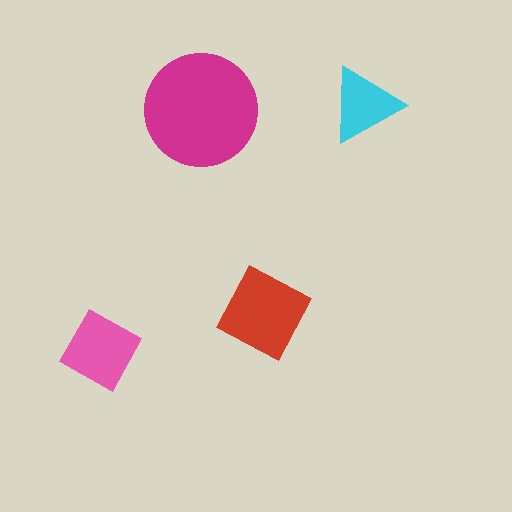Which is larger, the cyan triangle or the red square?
The red square.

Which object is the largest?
The magenta circle.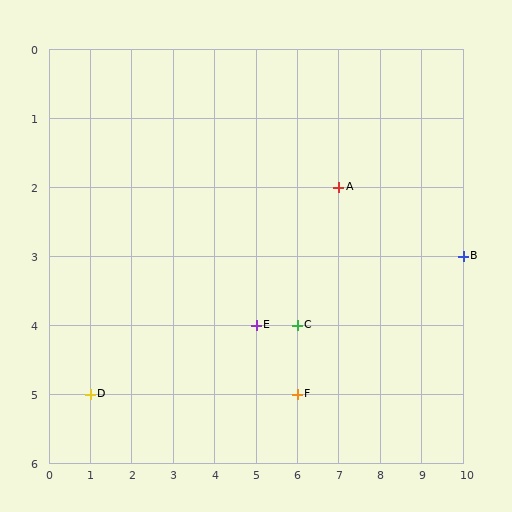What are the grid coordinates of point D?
Point D is at grid coordinates (1, 5).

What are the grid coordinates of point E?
Point E is at grid coordinates (5, 4).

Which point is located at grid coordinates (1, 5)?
Point D is at (1, 5).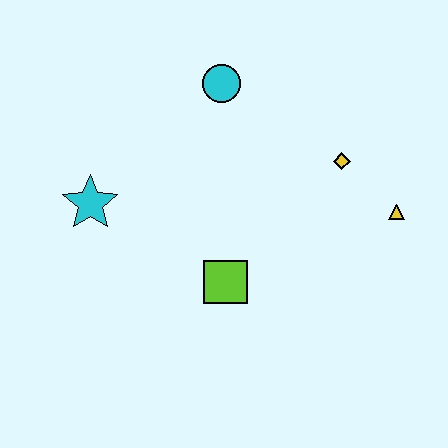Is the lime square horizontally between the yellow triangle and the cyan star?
Yes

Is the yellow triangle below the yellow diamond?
Yes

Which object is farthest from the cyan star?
The yellow triangle is farthest from the cyan star.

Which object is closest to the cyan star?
The lime square is closest to the cyan star.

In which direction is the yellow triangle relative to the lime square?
The yellow triangle is to the right of the lime square.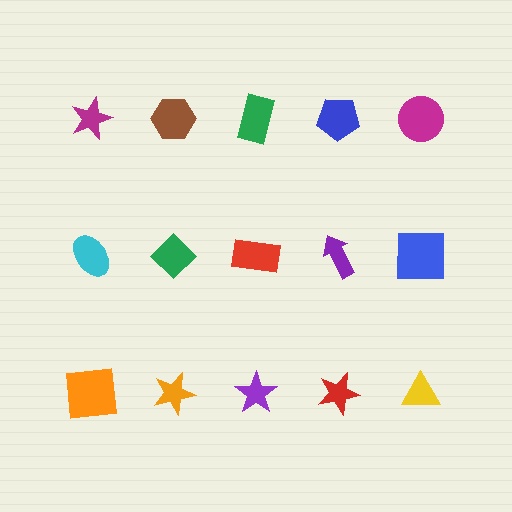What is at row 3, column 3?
A purple star.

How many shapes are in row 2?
5 shapes.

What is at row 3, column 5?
A yellow triangle.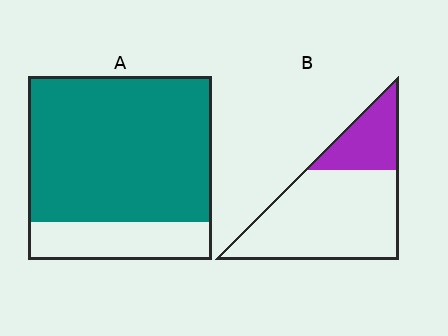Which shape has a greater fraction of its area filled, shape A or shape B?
Shape A.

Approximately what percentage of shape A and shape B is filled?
A is approximately 80% and B is approximately 25%.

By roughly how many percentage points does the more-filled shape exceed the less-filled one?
By roughly 55 percentage points (A over B).